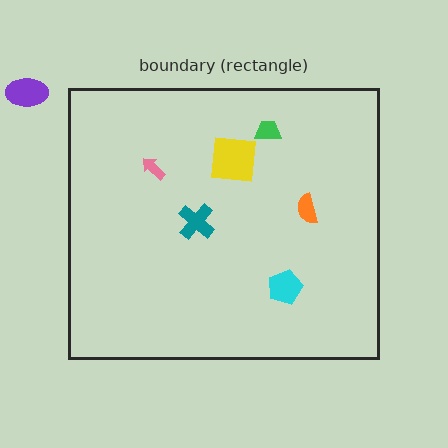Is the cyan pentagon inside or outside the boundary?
Inside.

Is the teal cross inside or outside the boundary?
Inside.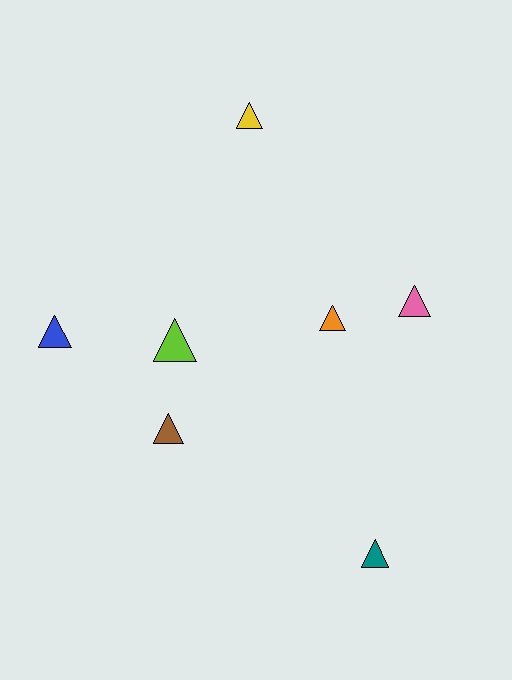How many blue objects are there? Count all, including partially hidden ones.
There is 1 blue object.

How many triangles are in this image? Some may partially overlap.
There are 7 triangles.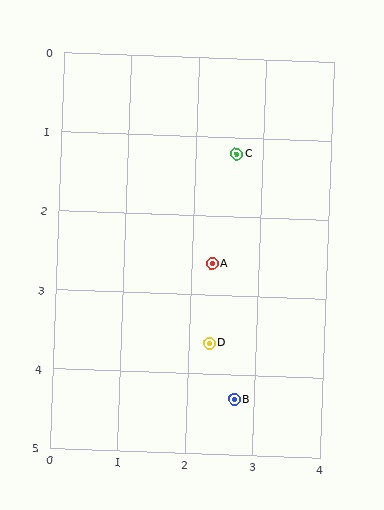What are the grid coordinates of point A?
Point A is at approximately (2.3, 2.6).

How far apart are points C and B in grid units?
Points C and B are about 3.1 grid units apart.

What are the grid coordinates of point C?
Point C is at approximately (2.6, 1.2).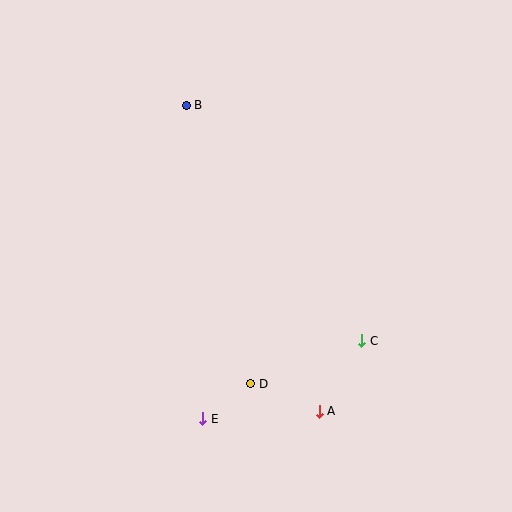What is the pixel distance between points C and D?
The distance between C and D is 119 pixels.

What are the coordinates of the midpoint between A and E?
The midpoint between A and E is at (261, 415).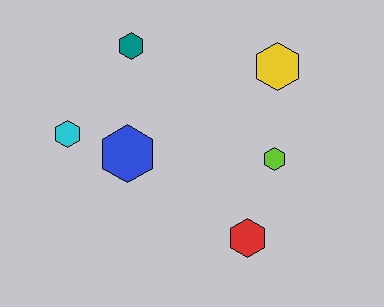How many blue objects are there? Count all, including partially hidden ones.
There is 1 blue object.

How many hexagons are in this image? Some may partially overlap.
There are 6 hexagons.